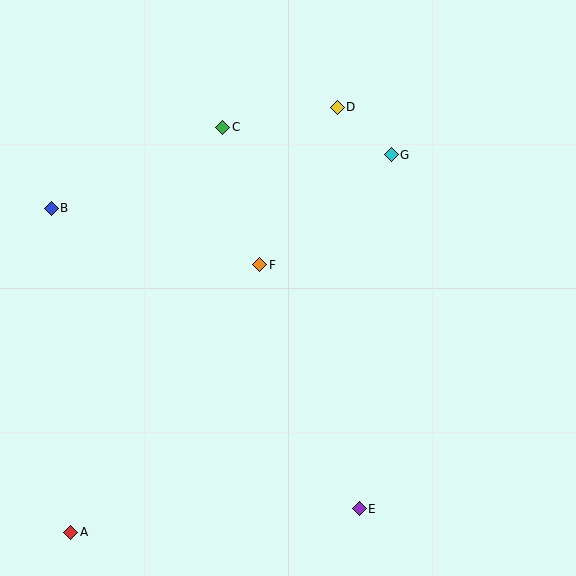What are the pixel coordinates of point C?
Point C is at (223, 128).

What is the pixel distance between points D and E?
The distance between D and E is 402 pixels.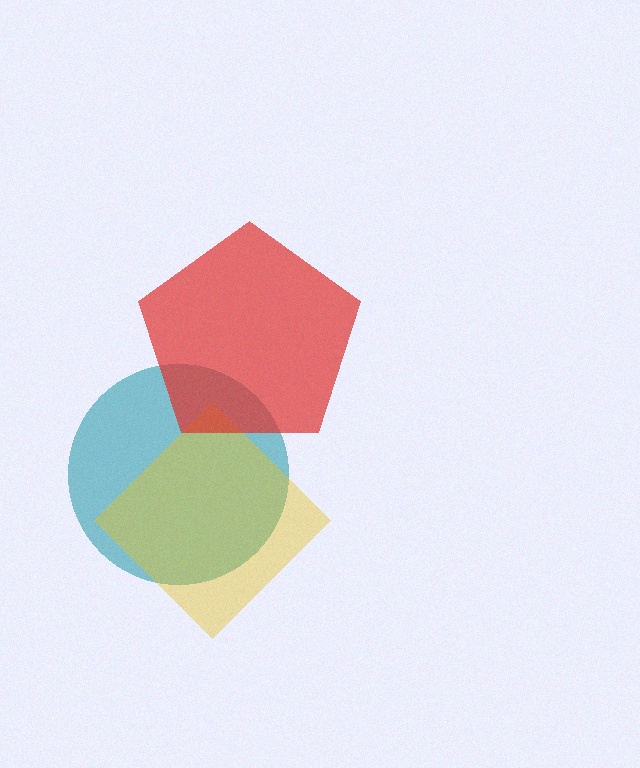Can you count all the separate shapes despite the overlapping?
Yes, there are 3 separate shapes.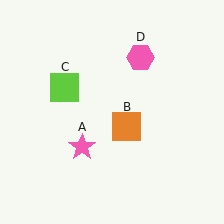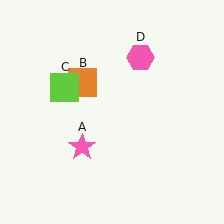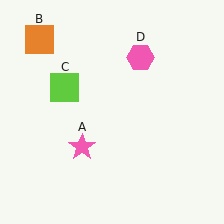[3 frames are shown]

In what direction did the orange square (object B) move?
The orange square (object B) moved up and to the left.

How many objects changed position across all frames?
1 object changed position: orange square (object B).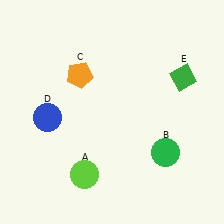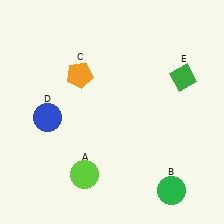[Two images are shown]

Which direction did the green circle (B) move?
The green circle (B) moved down.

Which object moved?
The green circle (B) moved down.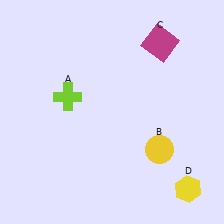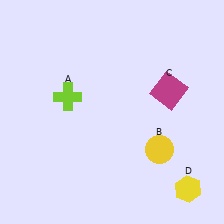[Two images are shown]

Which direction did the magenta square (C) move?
The magenta square (C) moved down.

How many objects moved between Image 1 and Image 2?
1 object moved between the two images.